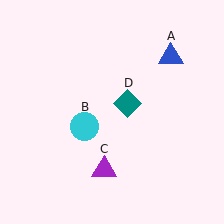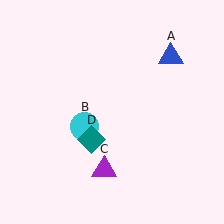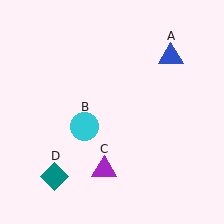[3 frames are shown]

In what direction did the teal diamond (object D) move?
The teal diamond (object D) moved down and to the left.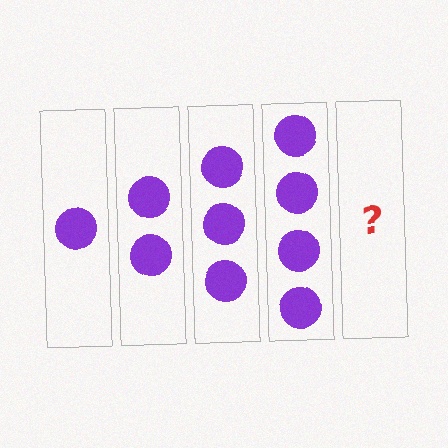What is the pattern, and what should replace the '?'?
The pattern is that each step adds one more circle. The '?' should be 5 circles.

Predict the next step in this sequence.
The next step is 5 circles.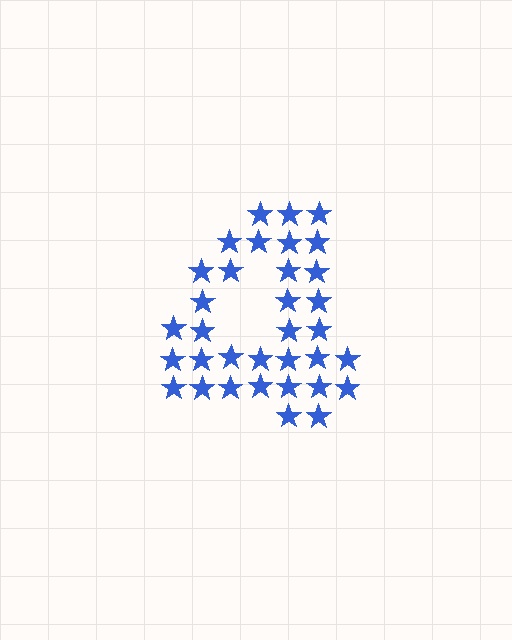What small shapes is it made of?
It is made of small stars.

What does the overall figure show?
The overall figure shows the digit 4.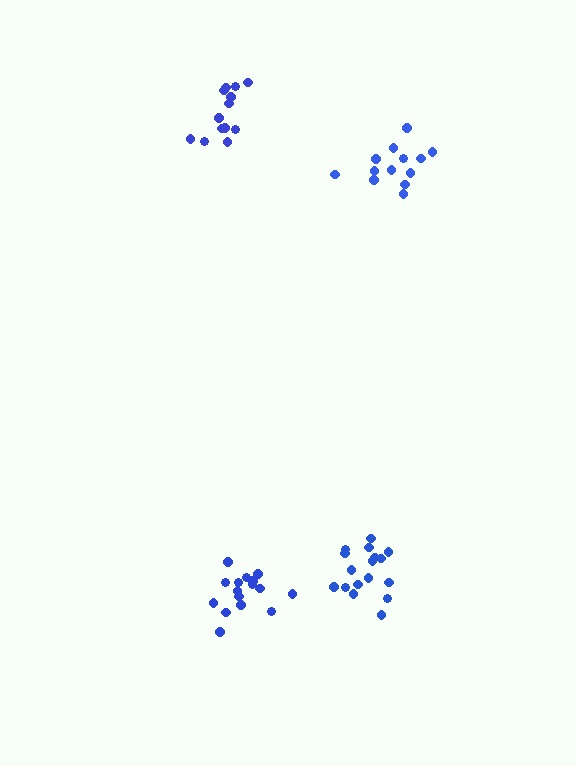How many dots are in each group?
Group 1: 17 dots, Group 2: 13 dots, Group 3: 16 dots, Group 4: 13 dots (59 total).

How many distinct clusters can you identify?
There are 4 distinct clusters.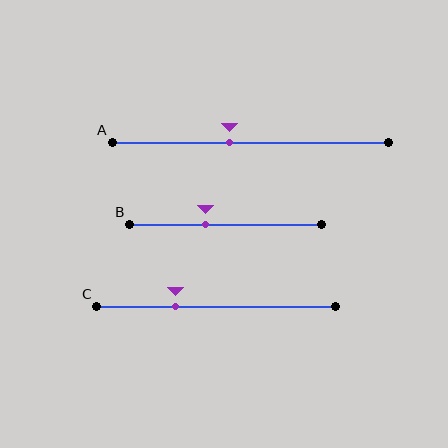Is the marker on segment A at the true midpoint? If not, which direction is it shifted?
No, the marker on segment A is shifted to the left by about 8% of the segment length.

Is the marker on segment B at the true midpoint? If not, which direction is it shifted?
No, the marker on segment B is shifted to the left by about 11% of the segment length.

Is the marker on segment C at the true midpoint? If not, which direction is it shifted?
No, the marker on segment C is shifted to the left by about 17% of the segment length.